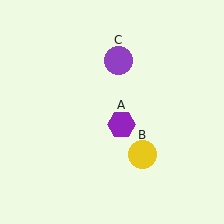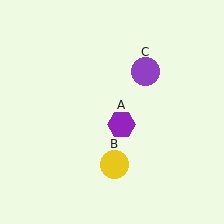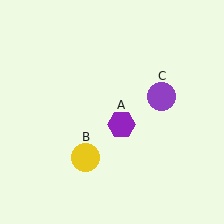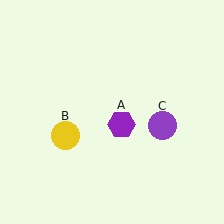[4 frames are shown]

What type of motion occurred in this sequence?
The yellow circle (object B), purple circle (object C) rotated clockwise around the center of the scene.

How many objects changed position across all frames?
2 objects changed position: yellow circle (object B), purple circle (object C).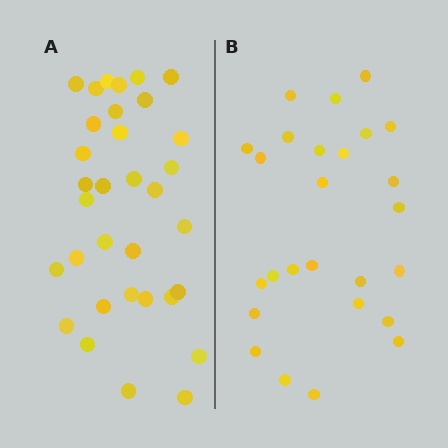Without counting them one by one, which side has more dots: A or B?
Region A (the left region) has more dots.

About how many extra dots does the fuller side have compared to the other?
Region A has roughly 8 or so more dots than region B.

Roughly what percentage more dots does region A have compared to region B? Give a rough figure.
About 25% more.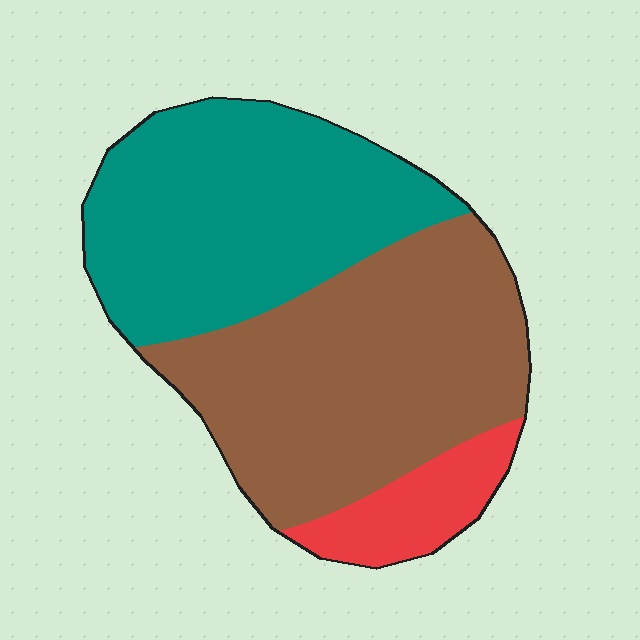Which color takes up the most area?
Brown, at roughly 50%.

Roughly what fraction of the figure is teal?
Teal takes up about two fifths (2/5) of the figure.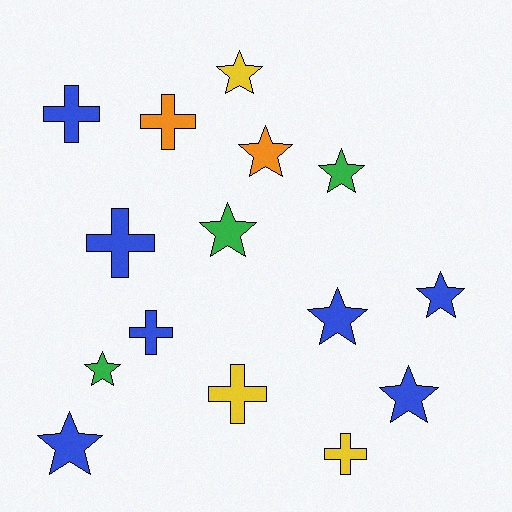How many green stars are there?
There are 3 green stars.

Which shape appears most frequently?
Star, with 9 objects.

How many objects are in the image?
There are 15 objects.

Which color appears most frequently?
Blue, with 7 objects.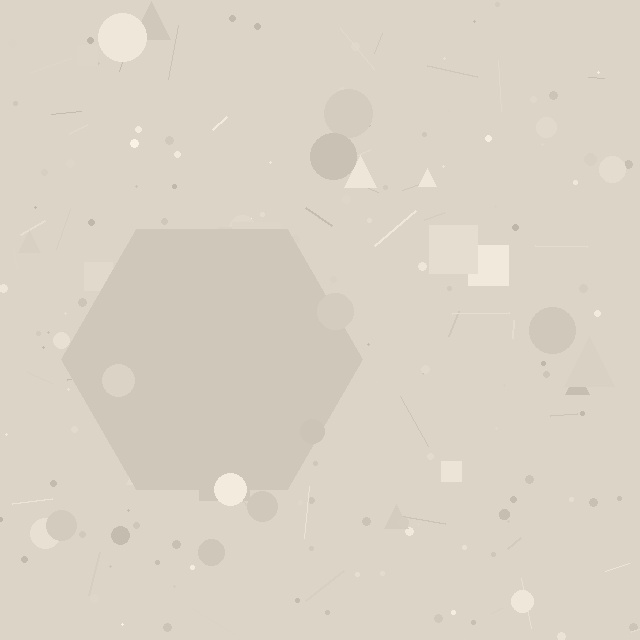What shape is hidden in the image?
A hexagon is hidden in the image.